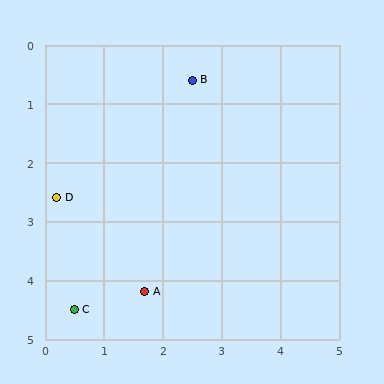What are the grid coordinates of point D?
Point D is at approximately (0.2, 2.6).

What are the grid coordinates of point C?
Point C is at approximately (0.5, 4.5).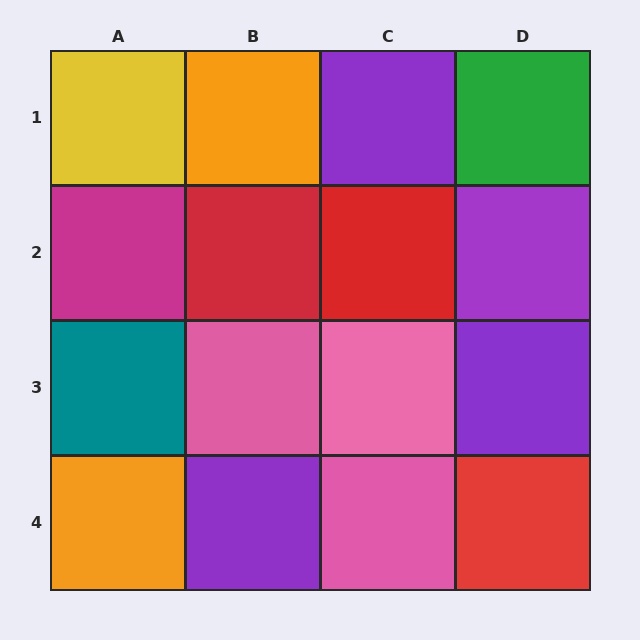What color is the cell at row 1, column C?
Purple.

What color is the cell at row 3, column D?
Purple.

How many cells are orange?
2 cells are orange.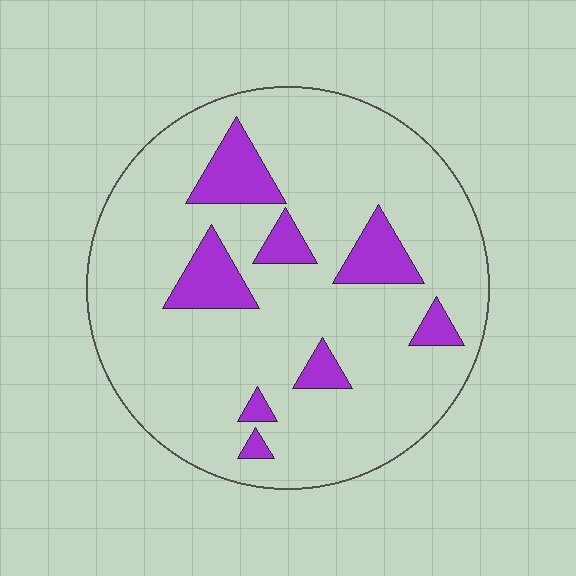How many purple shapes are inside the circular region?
8.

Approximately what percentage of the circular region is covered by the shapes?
Approximately 15%.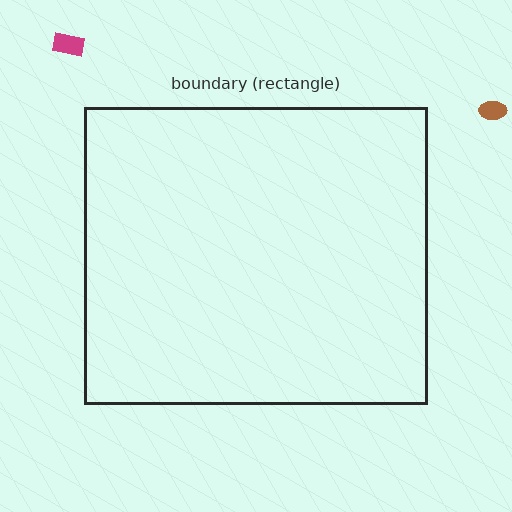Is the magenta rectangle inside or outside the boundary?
Outside.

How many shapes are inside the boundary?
0 inside, 2 outside.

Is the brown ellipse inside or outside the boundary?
Outside.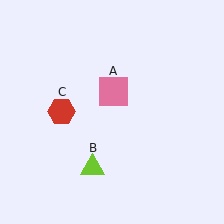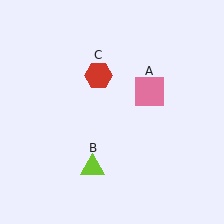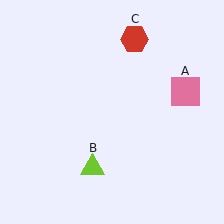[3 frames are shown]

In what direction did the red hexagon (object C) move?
The red hexagon (object C) moved up and to the right.